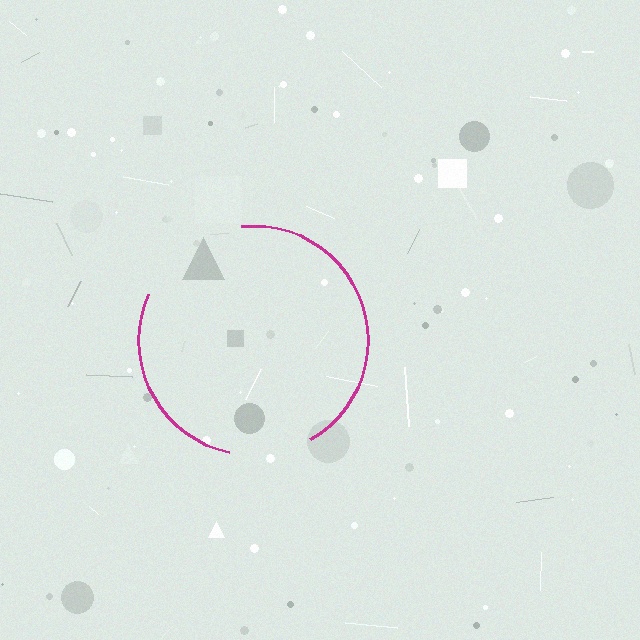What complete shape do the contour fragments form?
The contour fragments form a circle.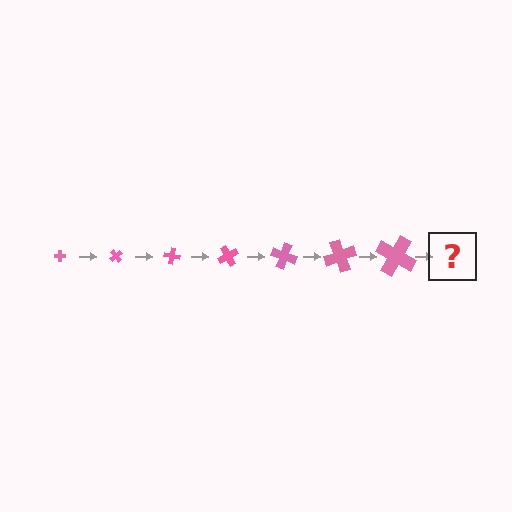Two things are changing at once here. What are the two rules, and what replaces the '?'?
The two rules are that the cross grows larger each step and it rotates 50 degrees each step. The '?' should be a cross, larger than the previous one and rotated 350 degrees from the start.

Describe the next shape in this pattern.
It should be a cross, larger than the previous one and rotated 350 degrees from the start.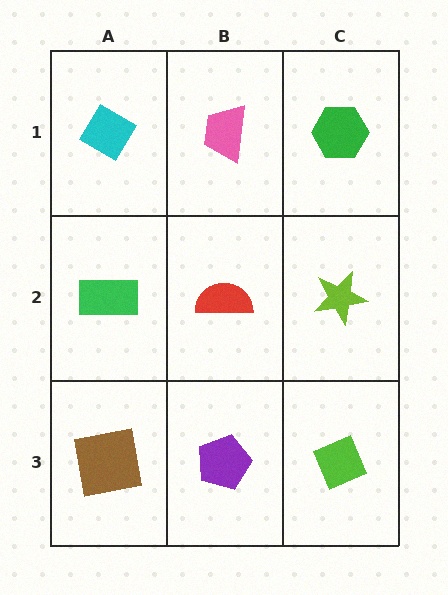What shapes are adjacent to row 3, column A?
A green rectangle (row 2, column A), a purple pentagon (row 3, column B).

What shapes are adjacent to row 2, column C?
A green hexagon (row 1, column C), a lime diamond (row 3, column C), a red semicircle (row 2, column B).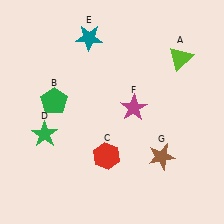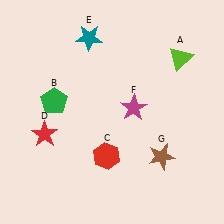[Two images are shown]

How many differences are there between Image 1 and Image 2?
There is 1 difference between the two images.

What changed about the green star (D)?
In Image 1, D is green. In Image 2, it changed to red.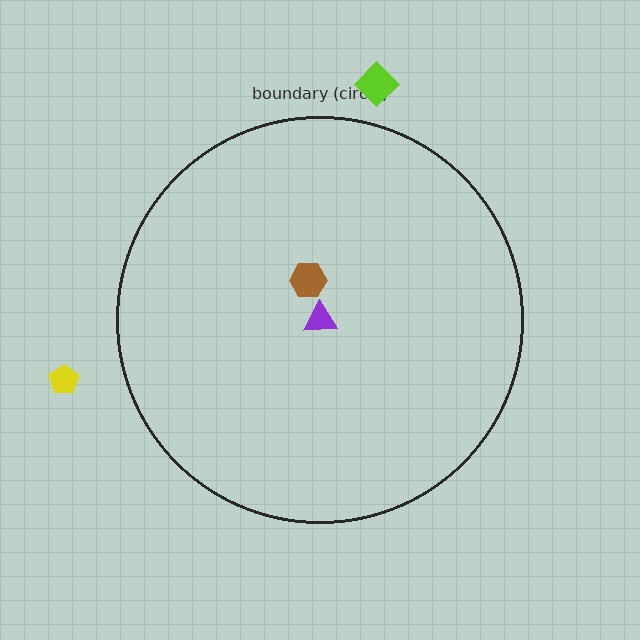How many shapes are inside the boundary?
2 inside, 2 outside.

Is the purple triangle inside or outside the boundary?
Inside.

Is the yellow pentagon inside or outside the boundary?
Outside.